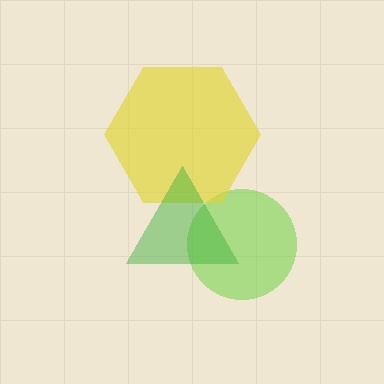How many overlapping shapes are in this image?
There are 3 overlapping shapes in the image.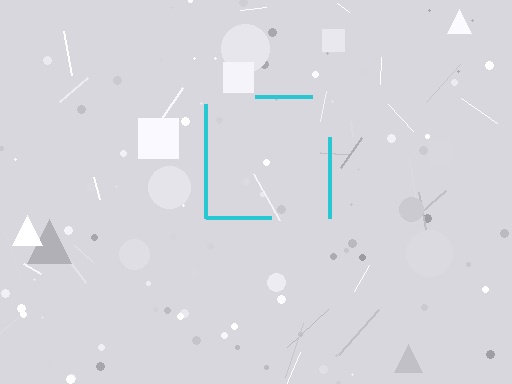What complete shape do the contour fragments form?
The contour fragments form a square.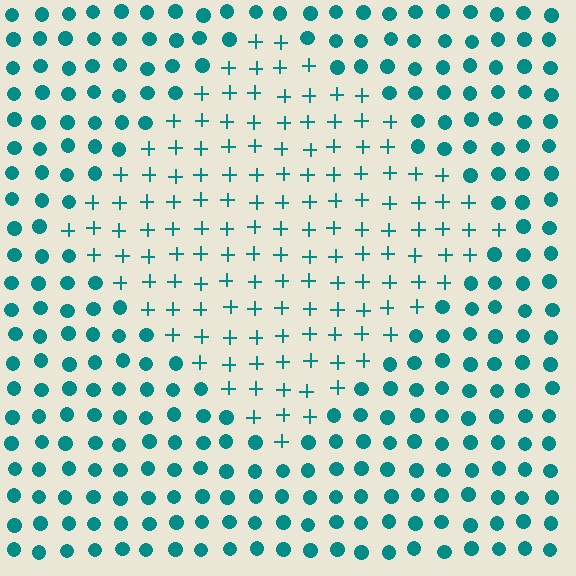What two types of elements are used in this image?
The image uses plus signs inside the diamond region and circles outside it.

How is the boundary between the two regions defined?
The boundary is defined by a change in element shape: plus signs inside vs. circles outside. All elements share the same color and spacing.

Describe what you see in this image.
The image is filled with small teal elements arranged in a uniform grid. A diamond-shaped region contains plus signs, while the surrounding area contains circles. The boundary is defined purely by the change in element shape.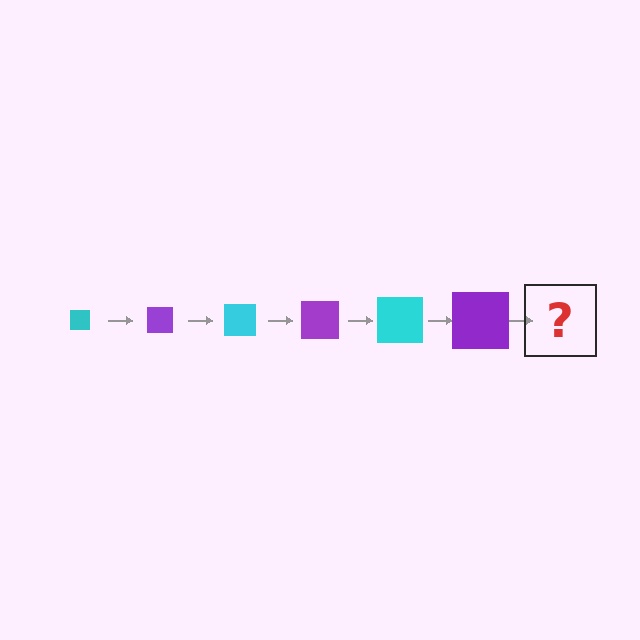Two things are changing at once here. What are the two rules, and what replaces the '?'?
The two rules are that the square grows larger each step and the color cycles through cyan and purple. The '?' should be a cyan square, larger than the previous one.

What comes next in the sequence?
The next element should be a cyan square, larger than the previous one.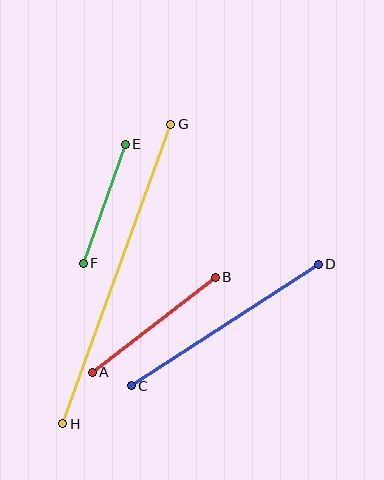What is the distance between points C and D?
The distance is approximately 223 pixels.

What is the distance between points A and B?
The distance is approximately 156 pixels.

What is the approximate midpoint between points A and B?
The midpoint is at approximately (154, 325) pixels.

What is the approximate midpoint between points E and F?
The midpoint is at approximately (104, 204) pixels.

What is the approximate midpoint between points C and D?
The midpoint is at approximately (225, 325) pixels.